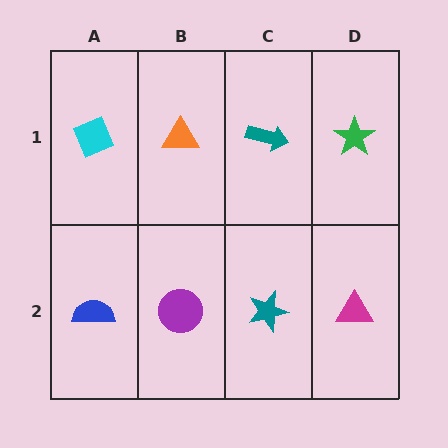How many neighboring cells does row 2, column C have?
3.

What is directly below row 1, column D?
A magenta triangle.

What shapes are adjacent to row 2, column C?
A teal arrow (row 1, column C), a purple circle (row 2, column B), a magenta triangle (row 2, column D).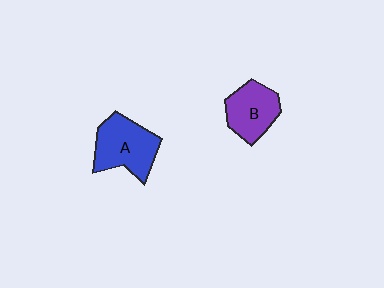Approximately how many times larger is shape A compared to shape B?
Approximately 1.2 times.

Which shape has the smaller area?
Shape B (purple).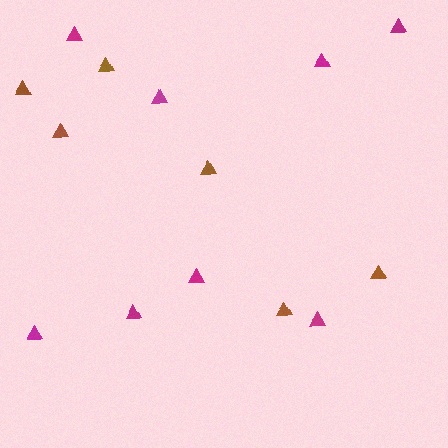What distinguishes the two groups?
There are 2 groups: one group of brown triangles (6) and one group of magenta triangles (8).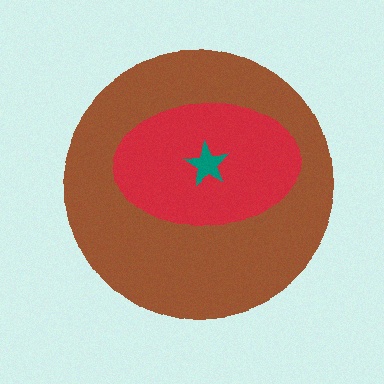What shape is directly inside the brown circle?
The red ellipse.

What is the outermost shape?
The brown circle.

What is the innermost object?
The teal star.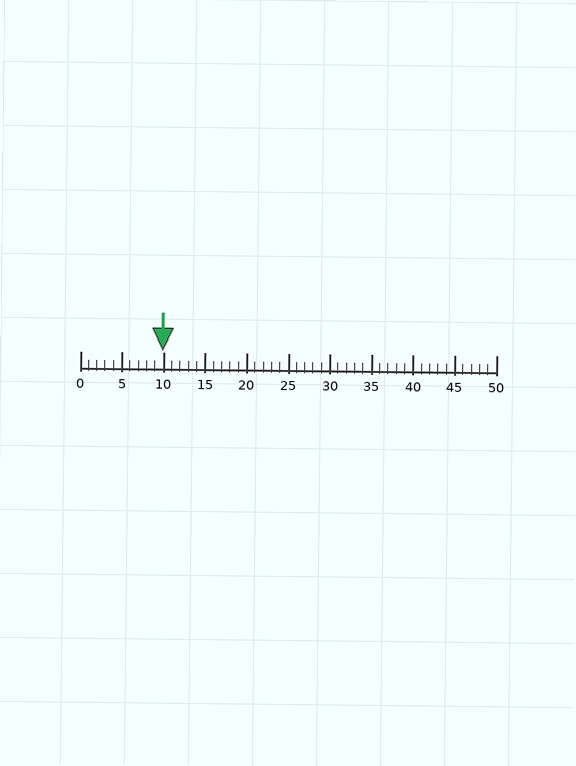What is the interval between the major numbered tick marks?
The major tick marks are spaced 5 units apart.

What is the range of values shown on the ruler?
The ruler shows values from 0 to 50.